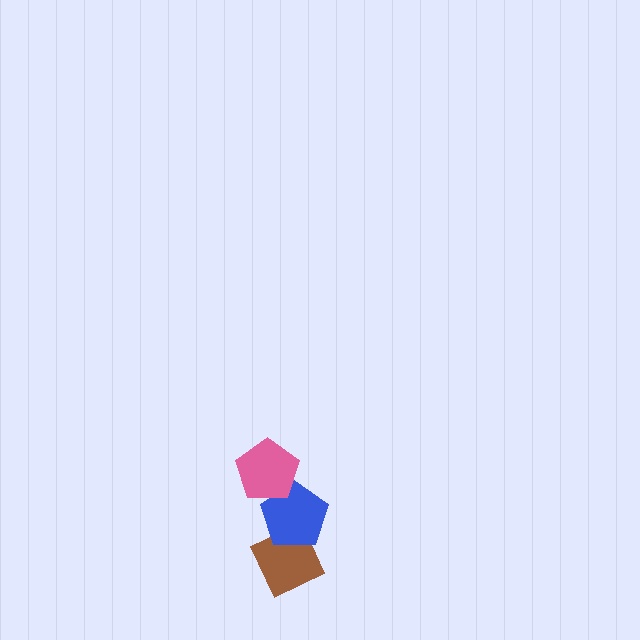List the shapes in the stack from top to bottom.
From top to bottom: the pink pentagon, the blue pentagon, the brown diamond.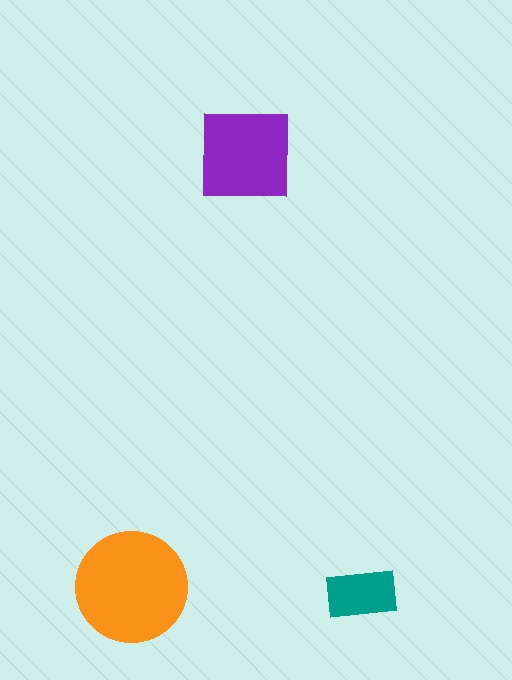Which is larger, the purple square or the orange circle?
The orange circle.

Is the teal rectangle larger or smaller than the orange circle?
Smaller.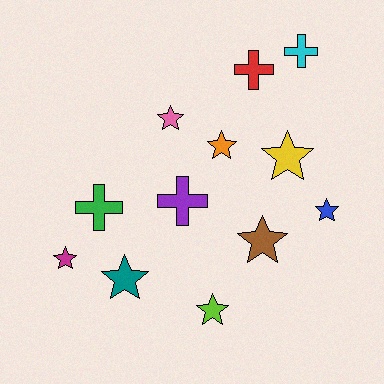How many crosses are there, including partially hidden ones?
There are 4 crosses.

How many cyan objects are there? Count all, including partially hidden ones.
There is 1 cyan object.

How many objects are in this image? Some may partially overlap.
There are 12 objects.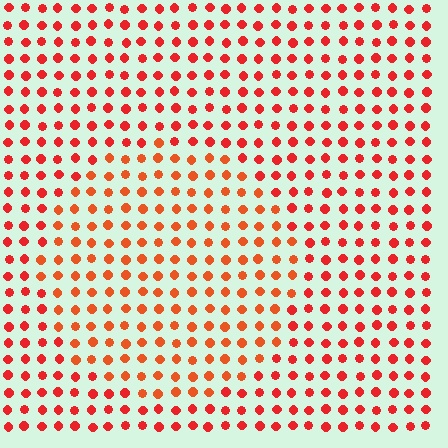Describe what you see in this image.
The image is filled with small red elements in a uniform arrangement. A circle-shaped region is visible where the elements are tinted to a slightly different hue, forming a subtle color boundary.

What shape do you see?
I see a circle.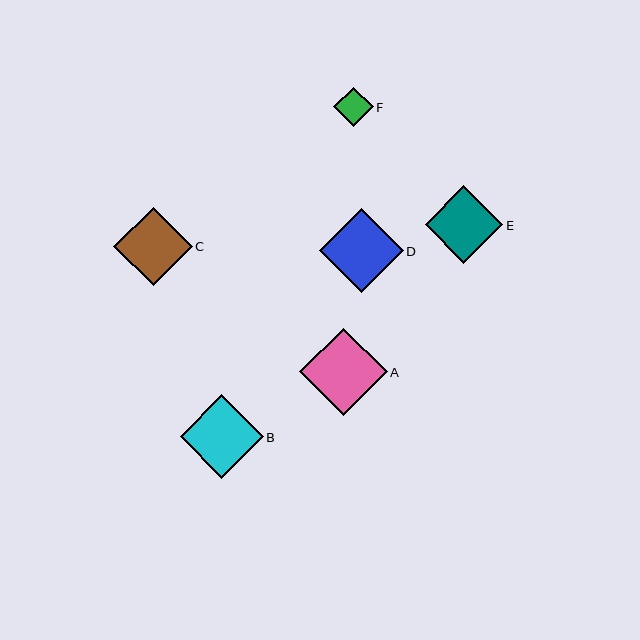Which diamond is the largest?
Diamond A is the largest with a size of approximately 88 pixels.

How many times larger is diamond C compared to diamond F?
Diamond C is approximately 2.0 times the size of diamond F.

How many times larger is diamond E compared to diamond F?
Diamond E is approximately 1.9 times the size of diamond F.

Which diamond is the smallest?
Diamond F is the smallest with a size of approximately 40 pixels.